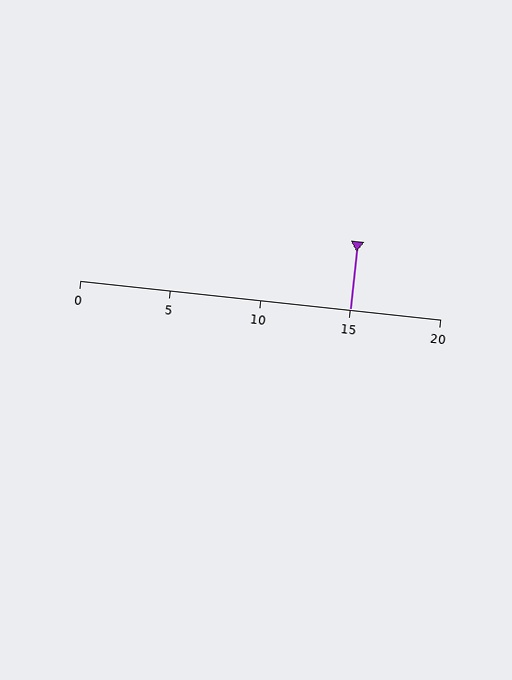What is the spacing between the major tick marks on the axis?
The major ticks are spaced 5 apart.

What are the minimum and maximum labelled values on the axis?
The axis runs from 0 to 20.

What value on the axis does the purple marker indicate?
The marker indicates approximately 15.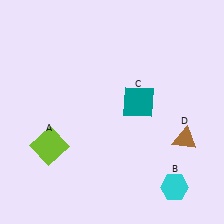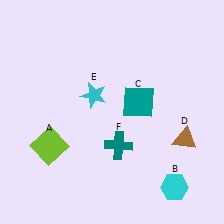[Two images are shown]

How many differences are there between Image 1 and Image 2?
There are 2 differences between the two images.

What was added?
A cyan star (E), a teal cross (F) were added in Image 2.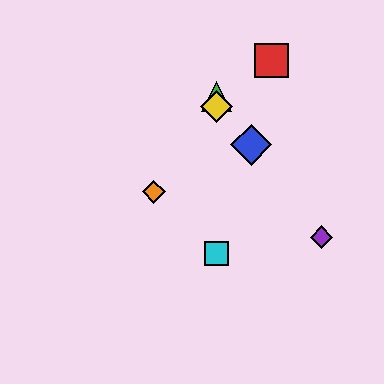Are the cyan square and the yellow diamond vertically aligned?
Yes, both are at x≈216.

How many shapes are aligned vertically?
3 shapes (the green triangle, the yellow diamond, the cyan square) are aligned vertically.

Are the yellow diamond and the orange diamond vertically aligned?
No, the yellow diamond is at x≈216 and the orange diamond is at x≈154.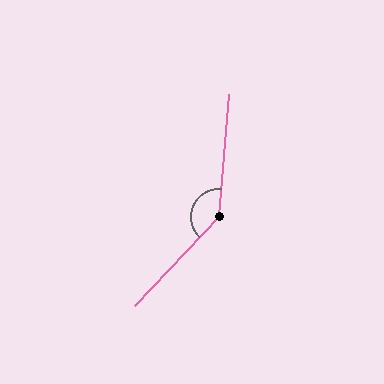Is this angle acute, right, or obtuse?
It is obtuse.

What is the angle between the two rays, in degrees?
Approximately 142 degrees.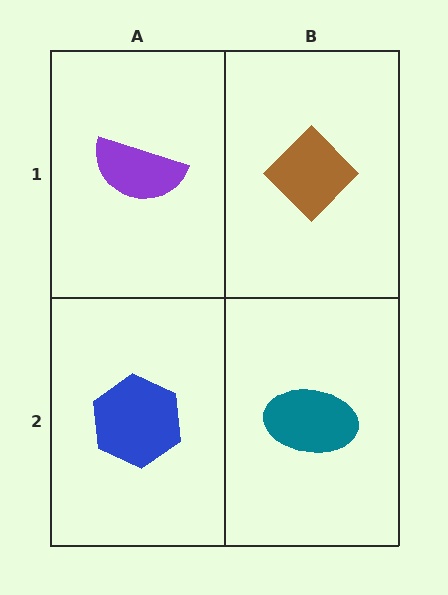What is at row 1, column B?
A brown diamond.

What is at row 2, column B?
A teal ellipse.